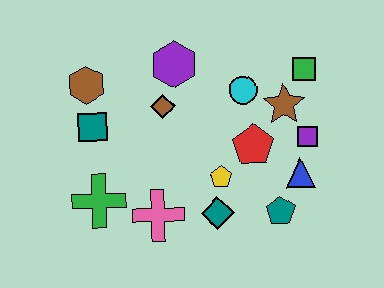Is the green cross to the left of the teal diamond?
Yes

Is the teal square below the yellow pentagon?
No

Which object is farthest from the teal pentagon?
The brown hexagon is farthest from the teal pentagon.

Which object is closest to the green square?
The brown star is closest to the green square.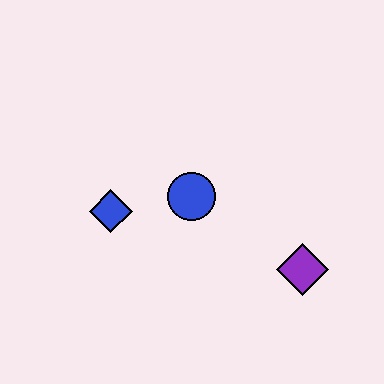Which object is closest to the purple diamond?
The blue circle is closest to the purple diamond.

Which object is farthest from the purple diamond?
The blue diamond is farthest from the purple diamond.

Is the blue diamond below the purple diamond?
No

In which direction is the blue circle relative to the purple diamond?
The blue circle is to the left of the purple diamond.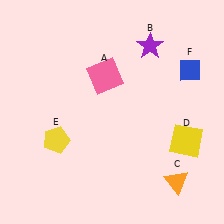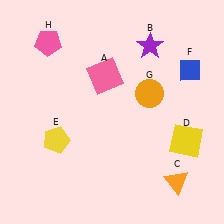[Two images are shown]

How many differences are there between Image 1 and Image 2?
There are 2 differences between the two images.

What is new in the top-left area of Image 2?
A pink pentagon (H) was added in the top-left area of Image 2.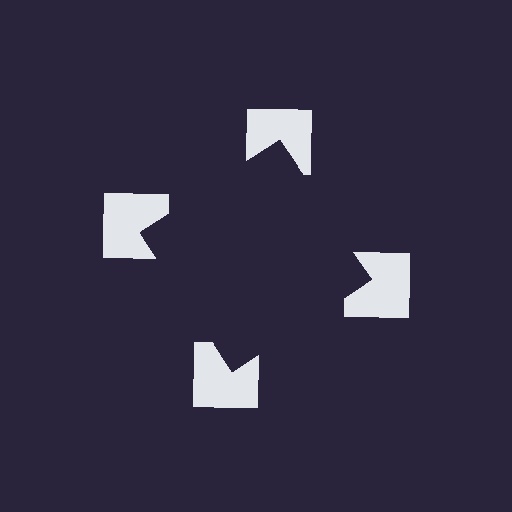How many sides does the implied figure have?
4 sides.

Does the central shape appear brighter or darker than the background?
It typically appears slightly darker than the background, even though no actual brightness change is drawn.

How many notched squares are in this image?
There are 4 — one at each vertex of the illusory square.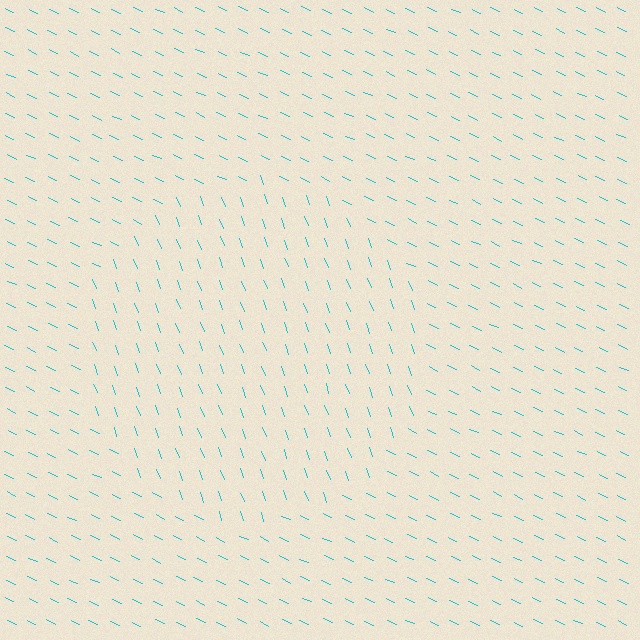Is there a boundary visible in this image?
Yes, there is a texture boundary formed by a change in line orientation.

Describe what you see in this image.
The image is filled with small cyan line segments. A circle region in the image has lines oriented differently from the surrounding lines, creating a visible texture boundary.